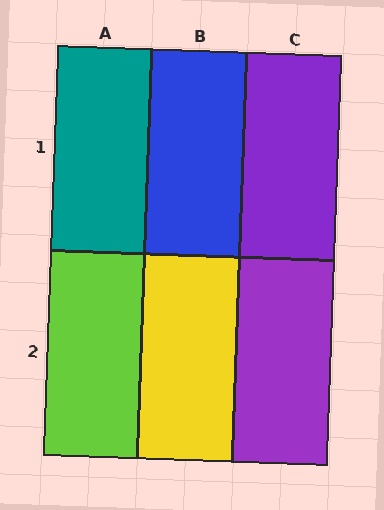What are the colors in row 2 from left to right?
Lime, yellow, purple.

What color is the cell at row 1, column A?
Teal.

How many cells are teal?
1 cell is teal.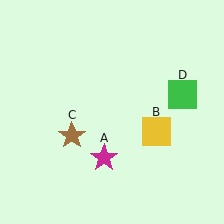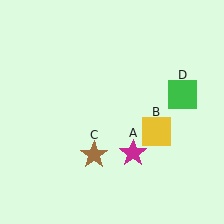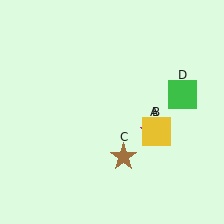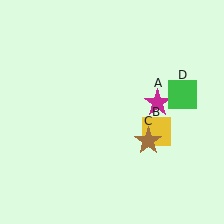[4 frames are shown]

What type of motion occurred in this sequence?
The magenta star (object A), brown star (object C) rotated counterclockwise around the center of the scene.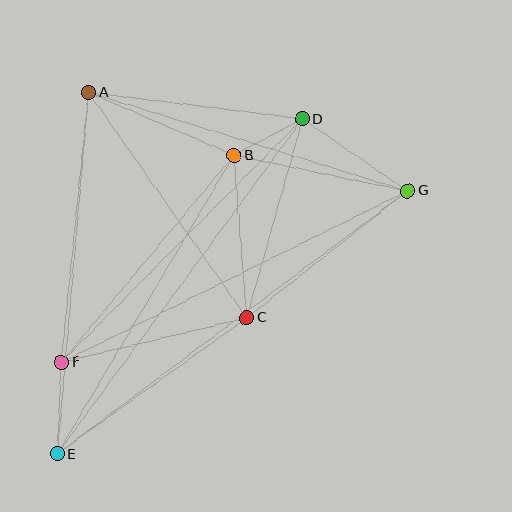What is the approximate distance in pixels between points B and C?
The distance between B and C is approximately 163 pixels.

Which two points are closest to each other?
Points B and D are closest to each other.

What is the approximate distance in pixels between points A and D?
The distance between A and D is approximately 215 pixels.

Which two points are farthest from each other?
Points E and G are farthest from each other.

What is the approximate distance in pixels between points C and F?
The distance between C and F is approximately 191 pixels.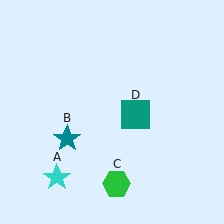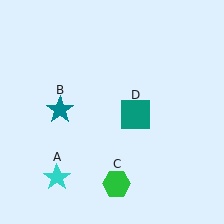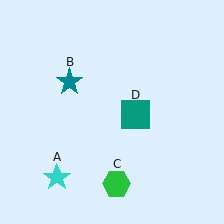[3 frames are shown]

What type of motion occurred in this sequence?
The teal star (object B) rotated clockwise around the center of the scene.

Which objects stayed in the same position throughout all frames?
Cyan star (object A) and green hexagon (object C) and teal square (object D) remained stationary.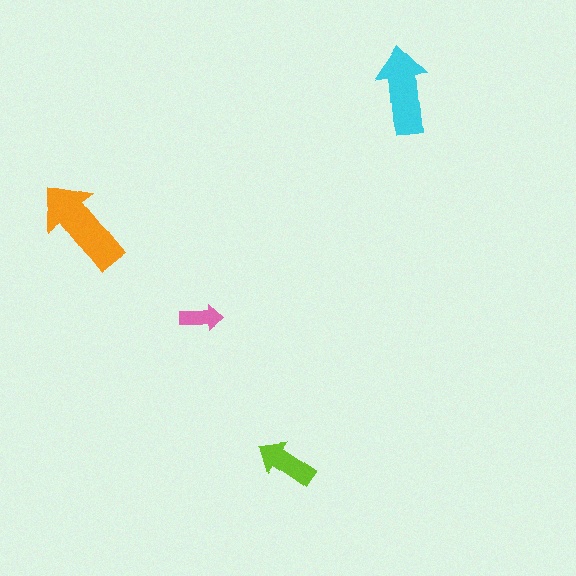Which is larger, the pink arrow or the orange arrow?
The orange one.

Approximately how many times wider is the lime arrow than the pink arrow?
About 1.5 times wider.